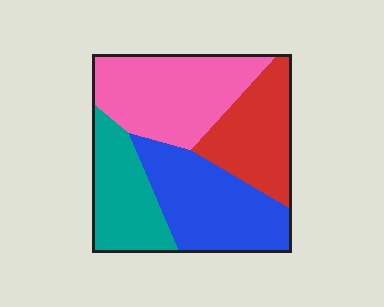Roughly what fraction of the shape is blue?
Blue covers 28% of the shape.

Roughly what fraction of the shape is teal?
Teal takes up about one fifth (1/5) of the shape.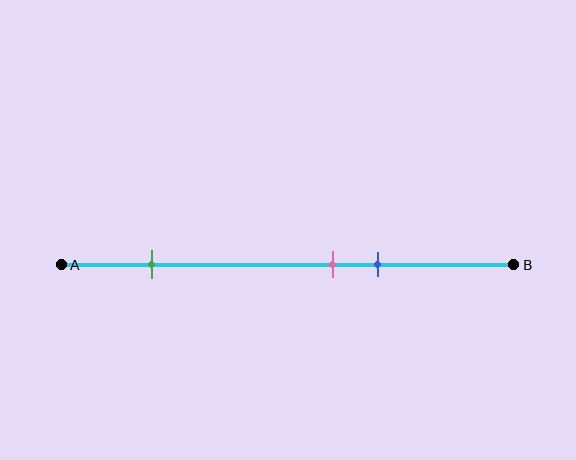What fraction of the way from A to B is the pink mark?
The pink mark is approximately 60% (0.6) of the way from A to B.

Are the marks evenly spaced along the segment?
No, the marks are not evenly spaced.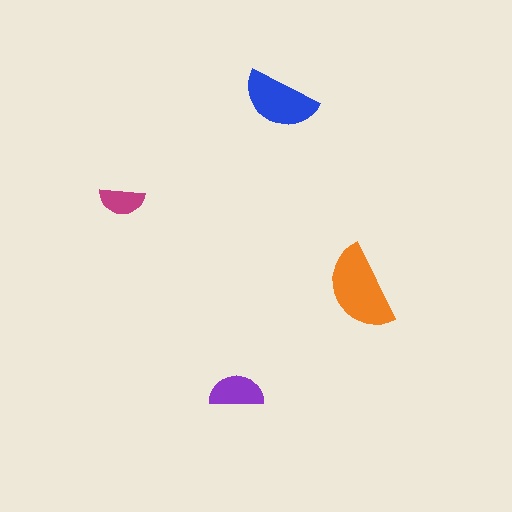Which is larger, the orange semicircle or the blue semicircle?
The orange one.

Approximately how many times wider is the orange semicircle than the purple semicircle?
About 1.5 times wider.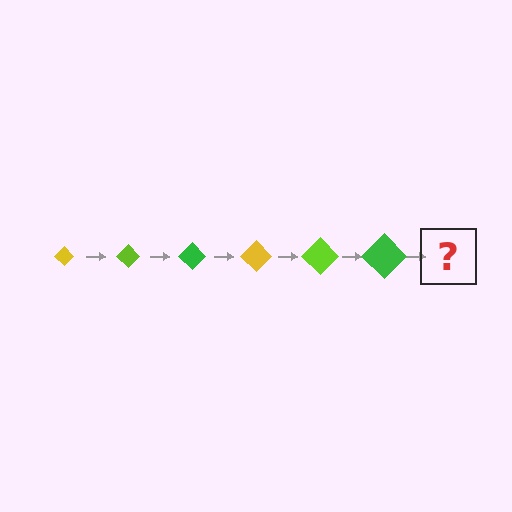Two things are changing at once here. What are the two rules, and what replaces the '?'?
The two rules are that the diamond grows larger each step and the color cycles through yellow, lime, and green. The '?' should be a yellow diamond, larger than the previous one.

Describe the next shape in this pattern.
It should be a yellow diamond, larger than the previous one.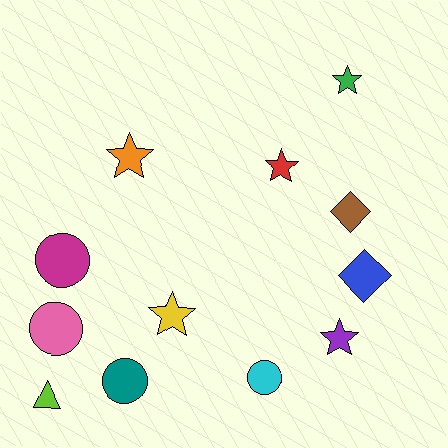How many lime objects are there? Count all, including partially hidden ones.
There is 1 lime object.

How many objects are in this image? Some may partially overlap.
There are 12 objects.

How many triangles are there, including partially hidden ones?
There is 1 triangle.